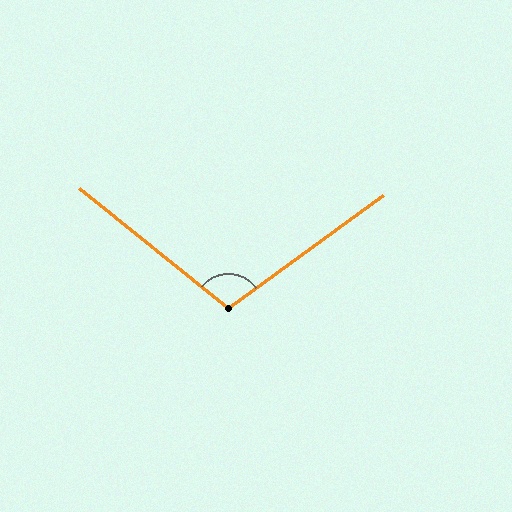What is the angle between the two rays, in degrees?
Approximately 105 degrees.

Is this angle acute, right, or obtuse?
It is obtuse.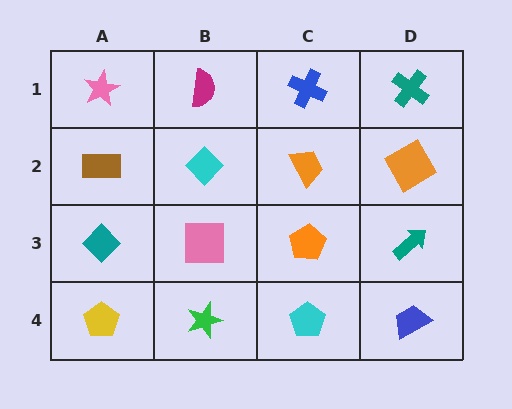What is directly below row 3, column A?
A yellow pentagon.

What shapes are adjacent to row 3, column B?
A cyan diamond (row 2, column B), a green star (row 4, column B), a teal diamond (row 3, column A), an orange pentagon (row 3, column C).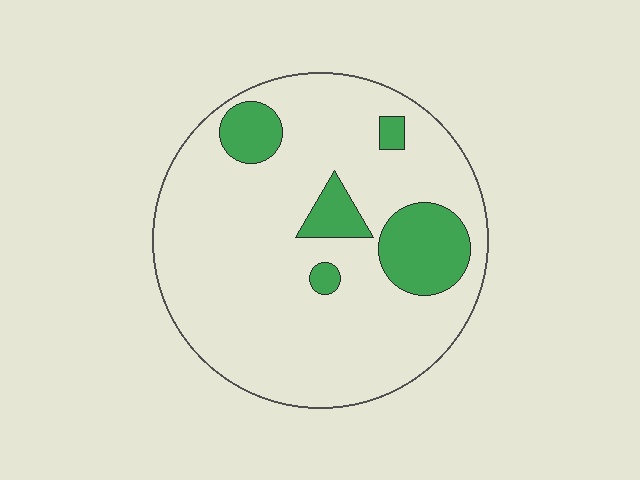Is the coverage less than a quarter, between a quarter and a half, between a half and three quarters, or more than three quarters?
Less than a quarter.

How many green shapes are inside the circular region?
5.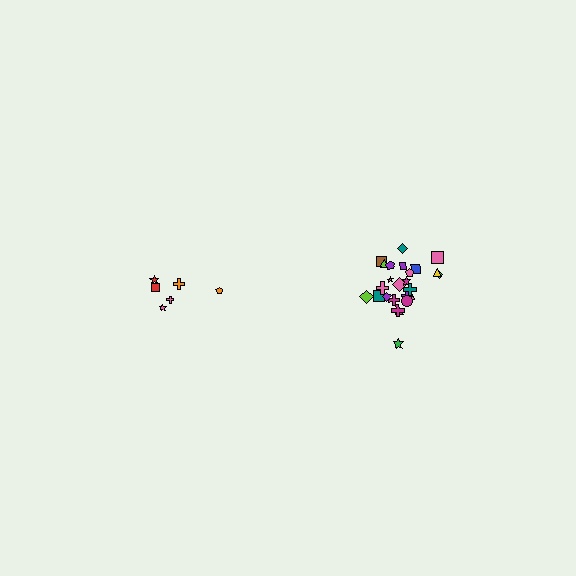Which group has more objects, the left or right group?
The right group.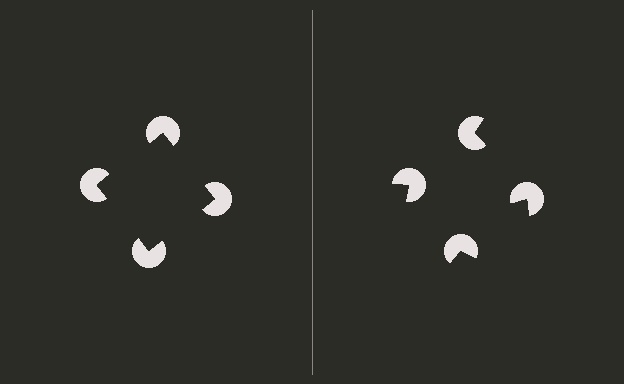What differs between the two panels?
The pac-man discs are positioned identically on both sides; only the wedge orientations differ. On the left they align to a square; on the right they are misaligned.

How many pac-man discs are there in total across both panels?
8 — 4 on each side.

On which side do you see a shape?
An illusory square appears on the left side. On the right side the wedge cuts are rotated, so no coherent shape forms.